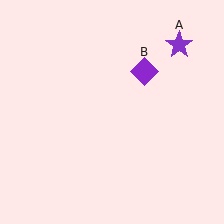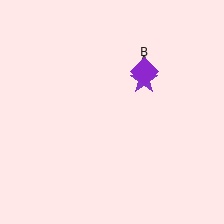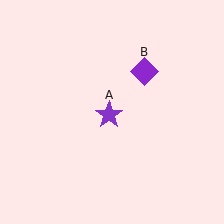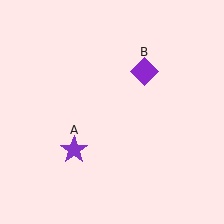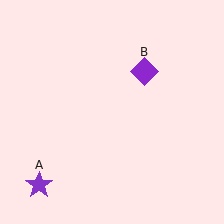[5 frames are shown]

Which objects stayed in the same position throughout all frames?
Purple diamond (object B) remained stationary.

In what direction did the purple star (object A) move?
The purple star (object A) moved down and to the left.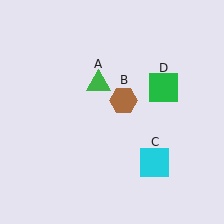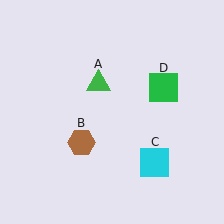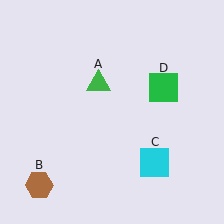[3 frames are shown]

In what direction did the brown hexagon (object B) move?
The brown hexagon (object B) moved down and to the left.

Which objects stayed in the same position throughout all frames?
Green triangle (object A) and cyan square (object C) and green square (object D) remained stationary.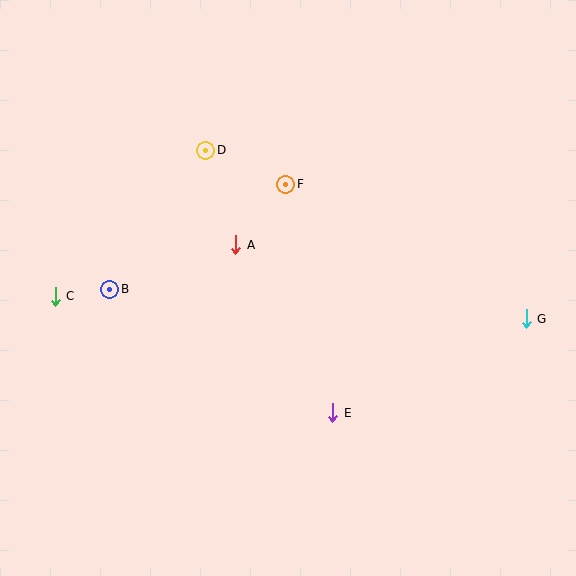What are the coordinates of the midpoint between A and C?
The midpoint between A and C is at (146, 270).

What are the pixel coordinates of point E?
Point E is at (333, 413).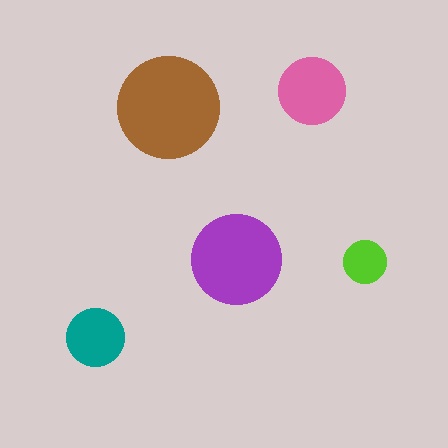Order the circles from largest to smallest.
the brown one, the purple one, the pink one, the teal one, the lime one.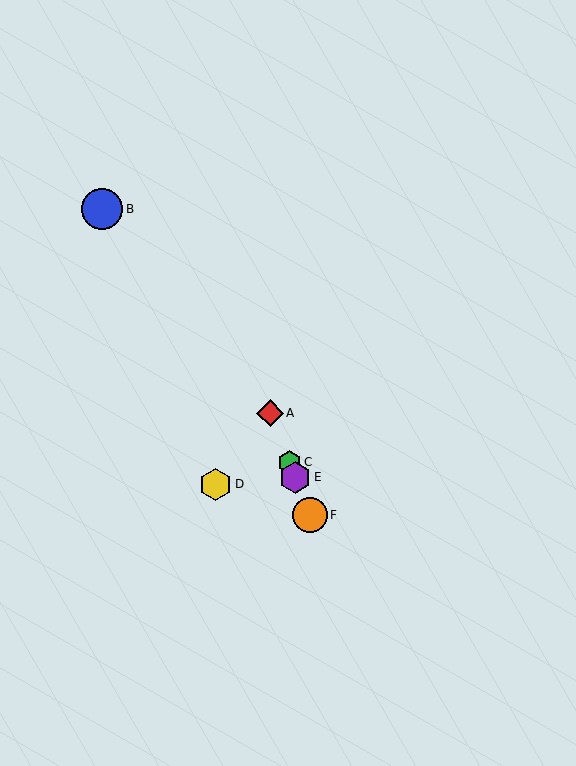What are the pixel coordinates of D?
Object D is at (215, 484).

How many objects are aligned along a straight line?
4 objects (A, C, E, F) are aligned along a straight line.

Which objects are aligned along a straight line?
Objects A, C, E, F are aligned along a straight line.